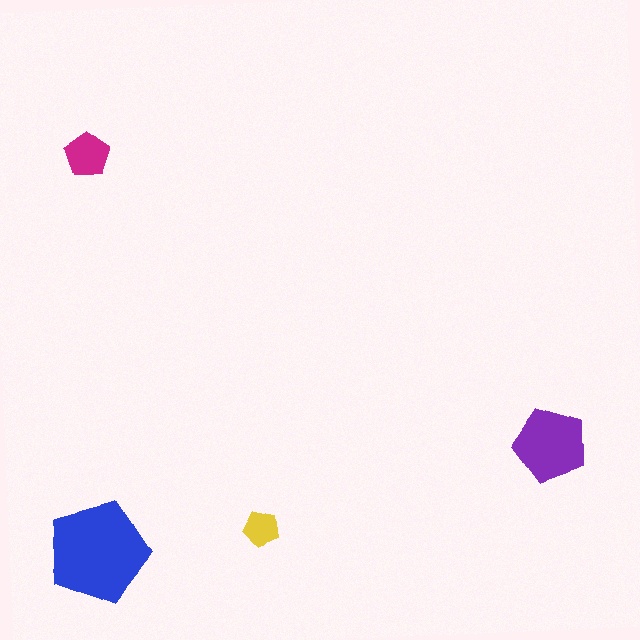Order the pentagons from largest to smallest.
the blue one, the purple one, the magenta one, the yellow one.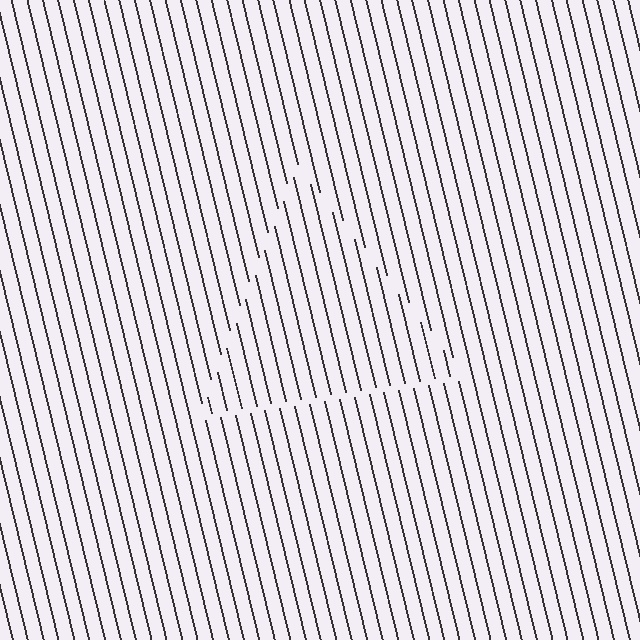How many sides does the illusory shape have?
3 sides — the line-ends trace a triangle.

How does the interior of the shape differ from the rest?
The interior of the shape contains the same grating, shifted by half a period — the contour is defined by the phase discontinuity where line-ends from the inner and outer gratings abut.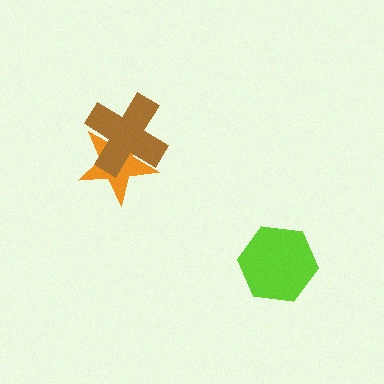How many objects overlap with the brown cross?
1 object overlaps with the brown cross.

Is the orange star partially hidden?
Yes, it is partially covered by another shape.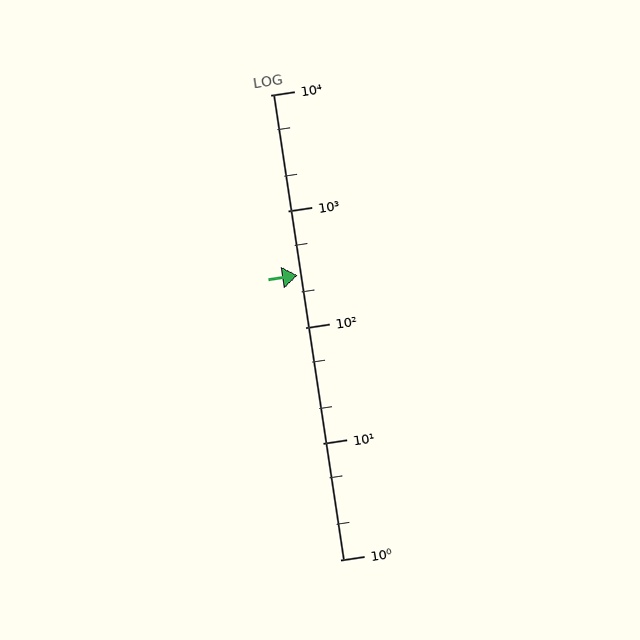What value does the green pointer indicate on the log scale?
The pointer indicates approximately 280.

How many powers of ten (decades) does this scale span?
The scale spans 4 decades, from 1 to 10000.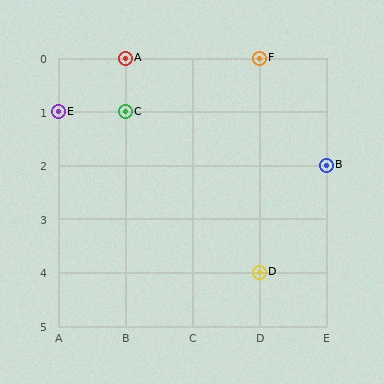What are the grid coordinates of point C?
Point C is at grid coordinates (B, 1).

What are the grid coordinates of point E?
Point E is at grid coordinates (A, 1).